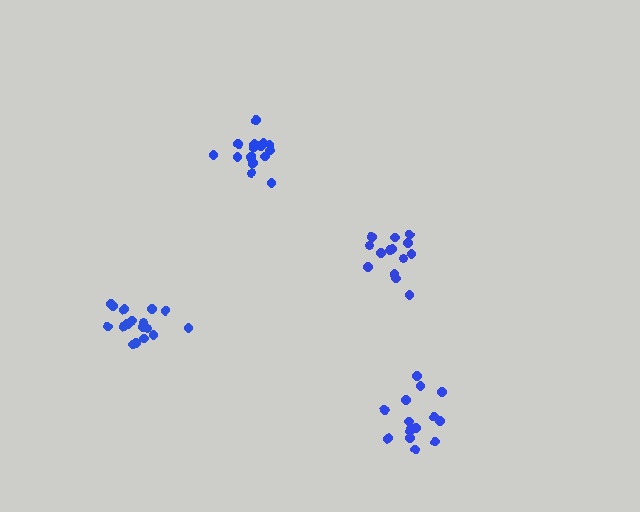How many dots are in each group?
Group 1: 14 dots, Group 2: 16 dots, Group 3: 17 dots, Group 4: 16 dots (63 total).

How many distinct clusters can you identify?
There are 4 distinct clusters.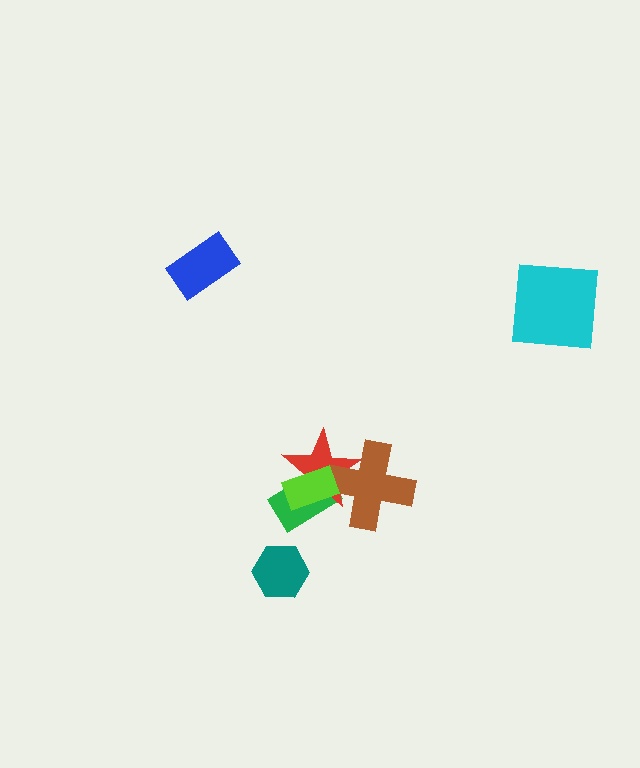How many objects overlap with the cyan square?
0 objects overlap with the cyan square.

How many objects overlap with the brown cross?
3 objects overlap with the brown cross.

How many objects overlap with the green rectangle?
3 objects overlap with the green rectangle.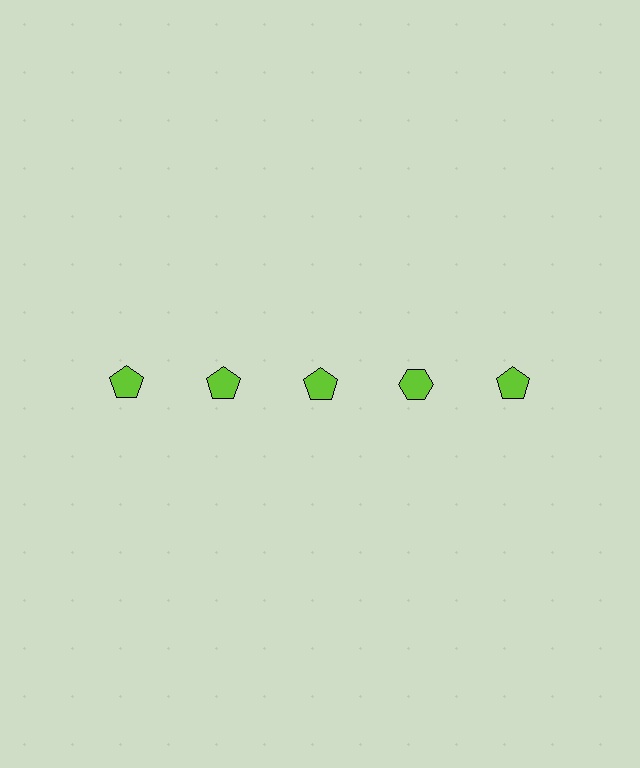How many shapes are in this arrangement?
There are 5 shapes arranged in a grid pattern.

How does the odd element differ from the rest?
It has a different shape: hexagon instead of pentagon.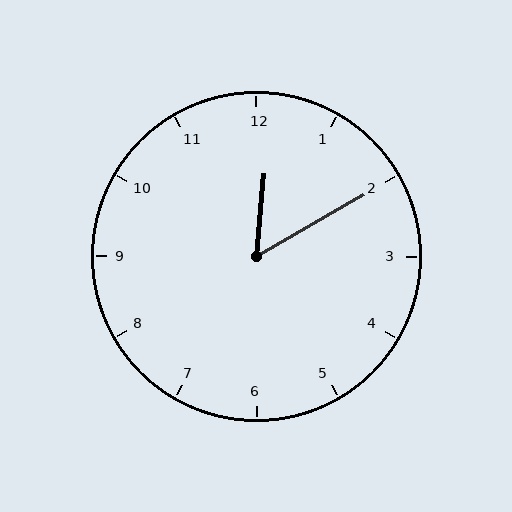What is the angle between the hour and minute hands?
Approximately 55 degrees.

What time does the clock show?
12:10.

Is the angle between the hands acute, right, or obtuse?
It is acute.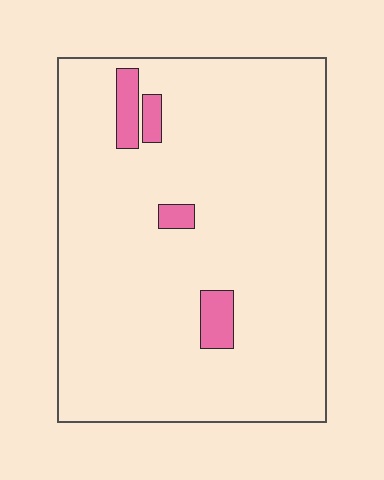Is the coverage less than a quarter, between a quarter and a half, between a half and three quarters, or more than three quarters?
Less than a quarter.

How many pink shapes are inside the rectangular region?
4.